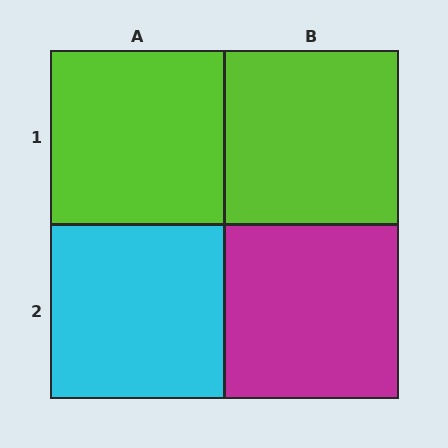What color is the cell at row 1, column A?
Lime.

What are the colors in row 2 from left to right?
Cyan, magenta.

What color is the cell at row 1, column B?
Lime.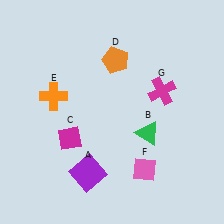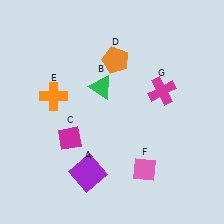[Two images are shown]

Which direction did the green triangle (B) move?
The green triangle (B) moved left.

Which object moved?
The green triangle (B) moved left.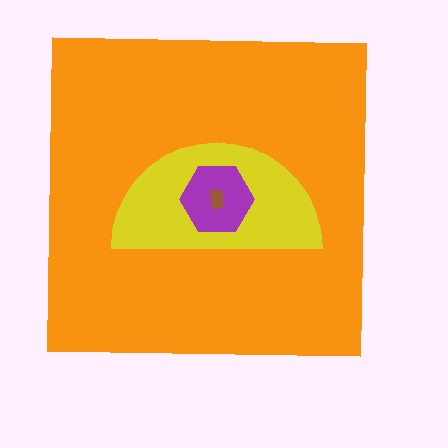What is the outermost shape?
The orange square.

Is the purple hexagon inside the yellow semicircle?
Yes.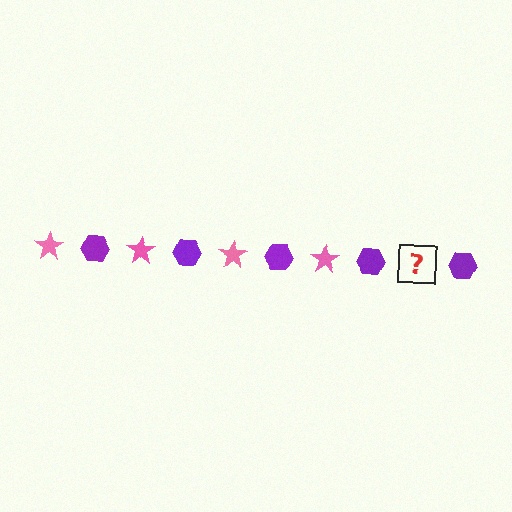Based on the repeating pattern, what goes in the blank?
The blank should be a pink star.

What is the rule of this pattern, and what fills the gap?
The rule is that the pattern alternates between pink star and purple hexagon. The gap should be filled with a pink star.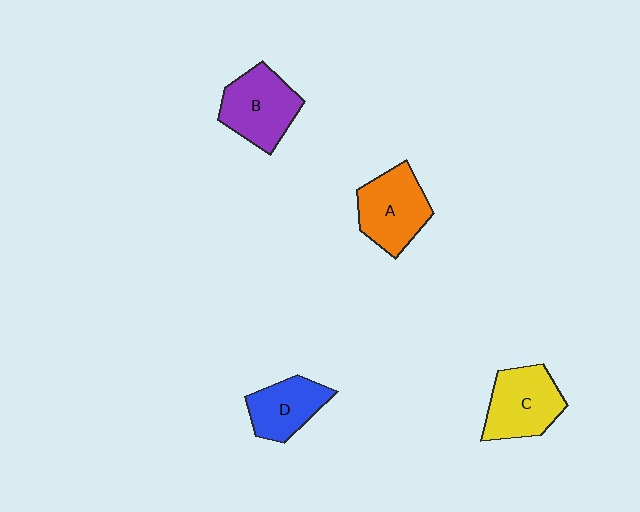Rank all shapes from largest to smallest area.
From largest to smallest: B (purple), A (orange), C (yellow), D (blue).